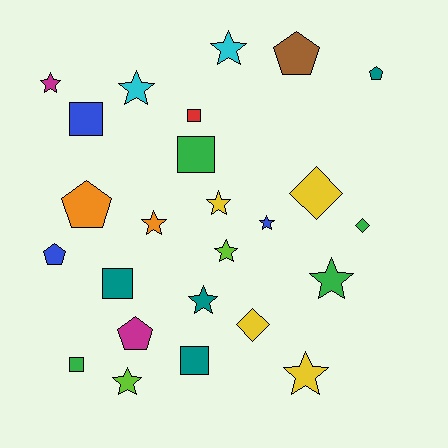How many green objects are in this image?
There are 4 green objects.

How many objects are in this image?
There are 25 objects.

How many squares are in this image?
There are 6 squares.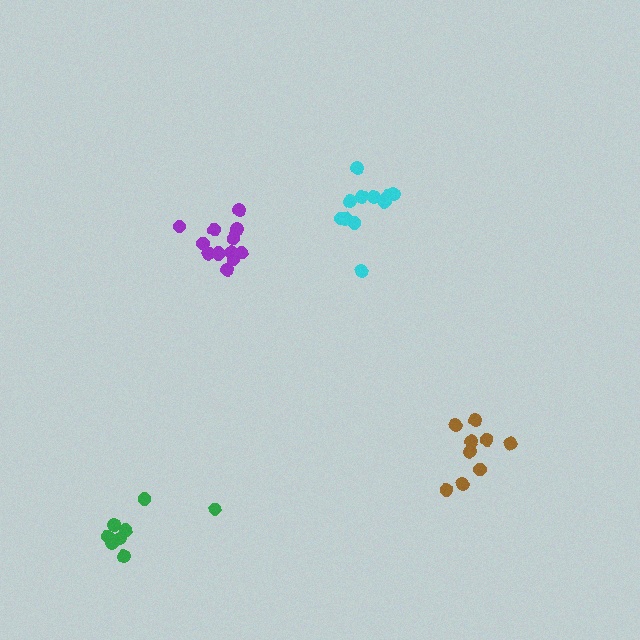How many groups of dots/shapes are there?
There are 4 groups.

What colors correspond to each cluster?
The clusters are colored: cyan, brown, green, purple.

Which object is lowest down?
The green cluster is bottommost.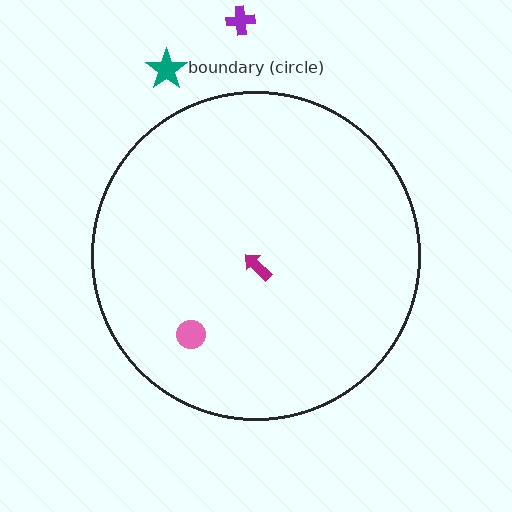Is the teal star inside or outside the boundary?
Outside.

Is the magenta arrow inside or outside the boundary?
Inside.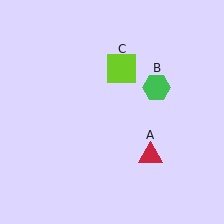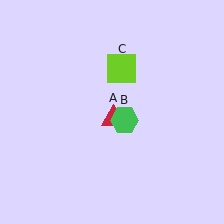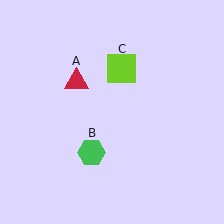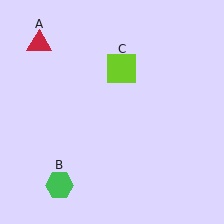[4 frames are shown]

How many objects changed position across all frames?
2 objects changed position: red triangle (object A), green hexagon (object B).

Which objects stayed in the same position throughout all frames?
Lime square (object C) remained stationary.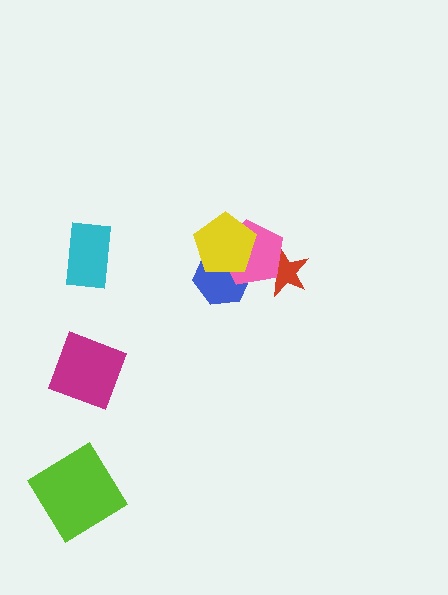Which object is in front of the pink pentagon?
The yellow pentagon is in front of the pink pentagon.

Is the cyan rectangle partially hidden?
No, no other shape covers it.